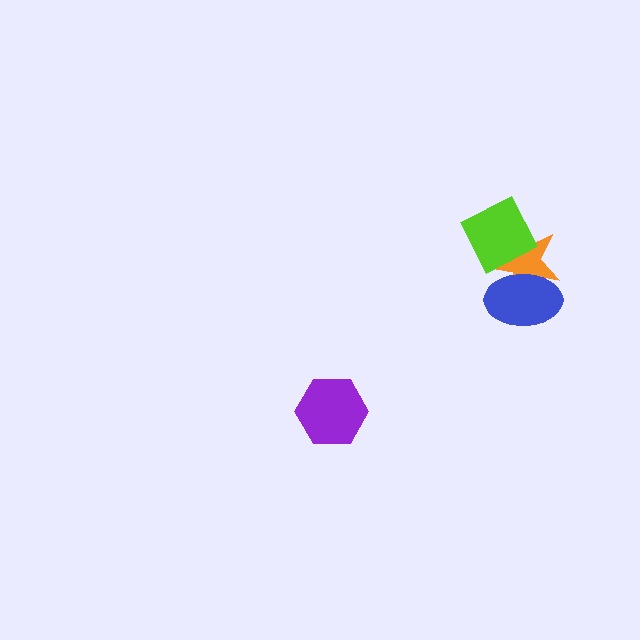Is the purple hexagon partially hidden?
No, no other shape covers it.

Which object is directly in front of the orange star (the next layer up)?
The blue ellipse is directly in front of the orange star.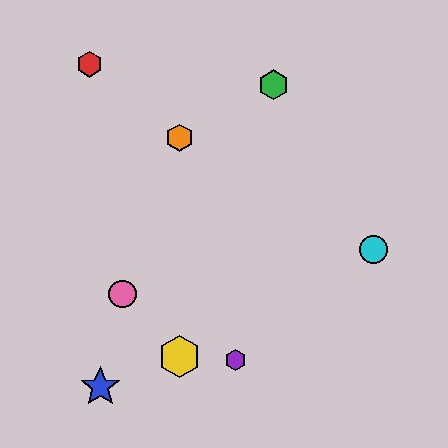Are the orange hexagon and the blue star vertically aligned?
No, the orange hexagon is at x≈180 and the blue star is at x≈100.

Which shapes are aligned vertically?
The yellow hexagon, the orange hexagon are aligned vertically.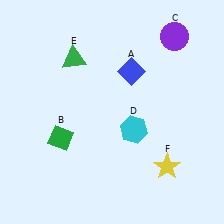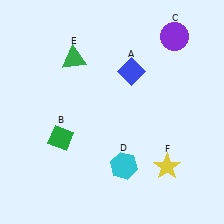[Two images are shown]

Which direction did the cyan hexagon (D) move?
The cyan hexagon (D) moved down.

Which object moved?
The cyan hexagon (D) moved down.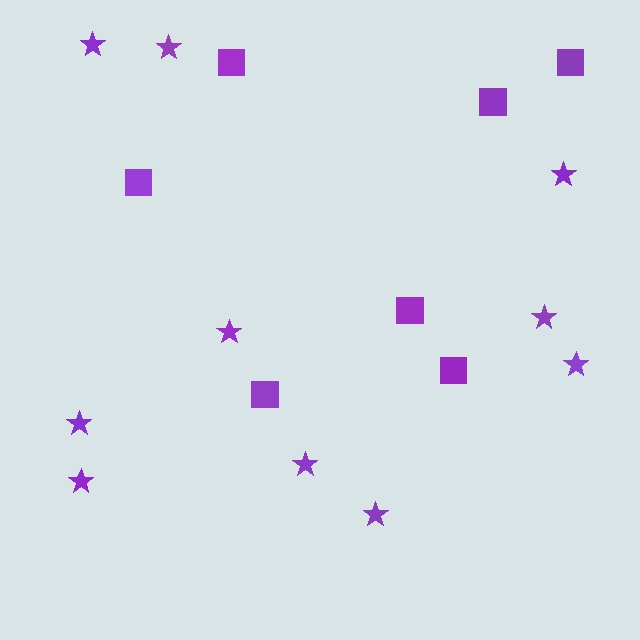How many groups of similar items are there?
There are 2 groups: one group of stars (10) and one group of squares (7).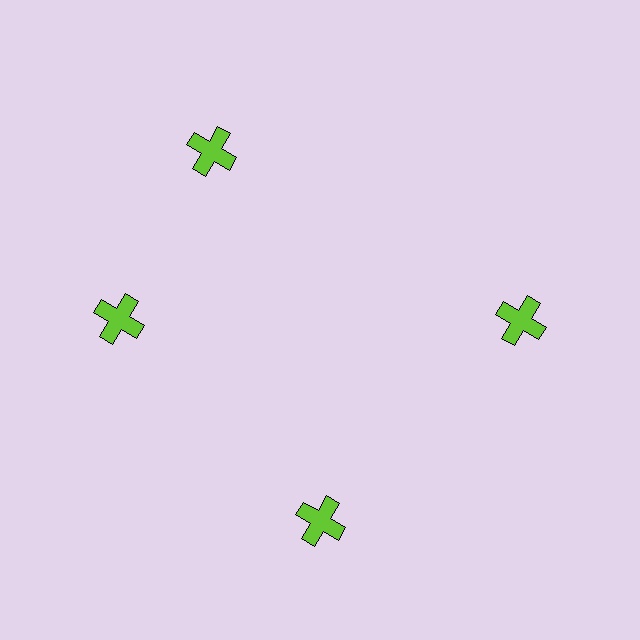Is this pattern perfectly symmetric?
No. The 4 lime crosses are arranged in a ring, but one element near the 12 o'clock position is rotated out of alignment along the ring, breaking the 4-fold rotational symmetry.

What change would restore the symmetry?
The symmetry would be restored by rotating it back into even spacing with its neighbors so that all 4 crosses sit at equal angles and equal distance from the center.